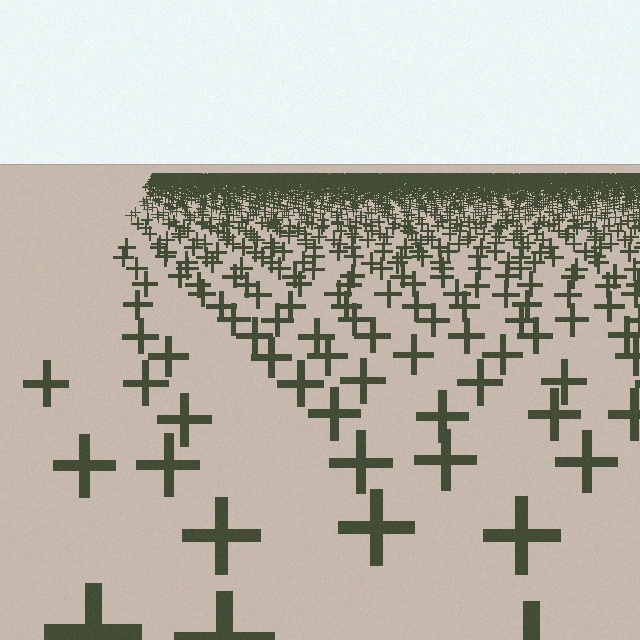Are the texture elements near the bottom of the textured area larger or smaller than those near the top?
Larger. Near the bottom, elements are closer to the viewer and appear at a bigger on-screen size.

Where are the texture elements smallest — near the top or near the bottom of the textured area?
Near the top.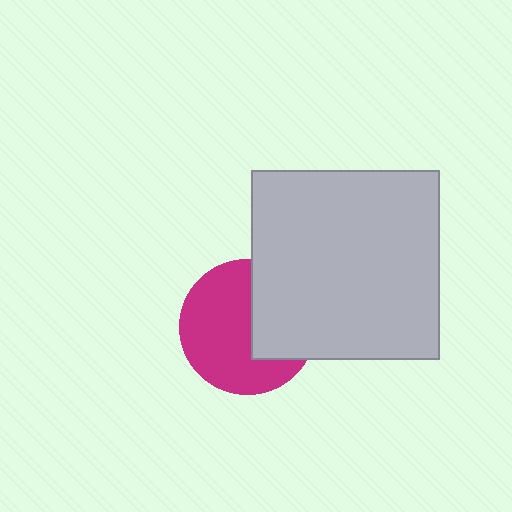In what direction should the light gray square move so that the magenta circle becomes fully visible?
The light gray square should move right. That is the shortest direction to clear the overlap and leave the magenta circle fully visible.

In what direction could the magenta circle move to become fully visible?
The magenta circle could move left. That would shift it out from behind the light gray square entirely.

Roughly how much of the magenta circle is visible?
About half of it is visible (roughly 63%).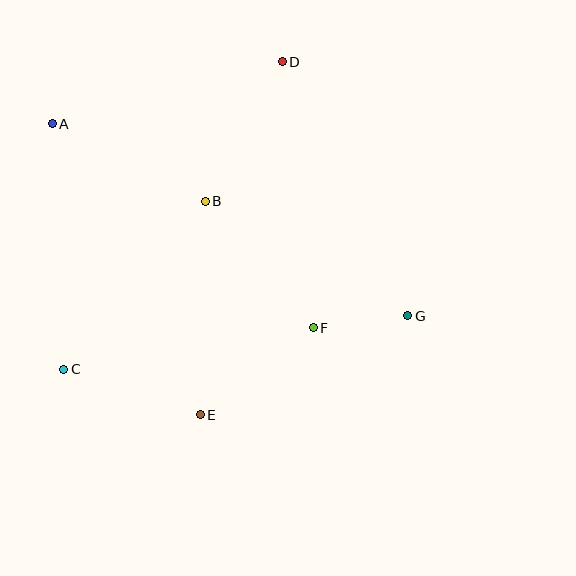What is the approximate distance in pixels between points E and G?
The distance between E and G is approximately 230 pixels.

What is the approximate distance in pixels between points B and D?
The distance between B and D is approximately 159 pixels.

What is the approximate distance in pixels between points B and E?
The distance between B and E is approximately 214 pixels.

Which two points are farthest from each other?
Points A and G are farthest from each other.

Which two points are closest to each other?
Points F and G are closest to each other.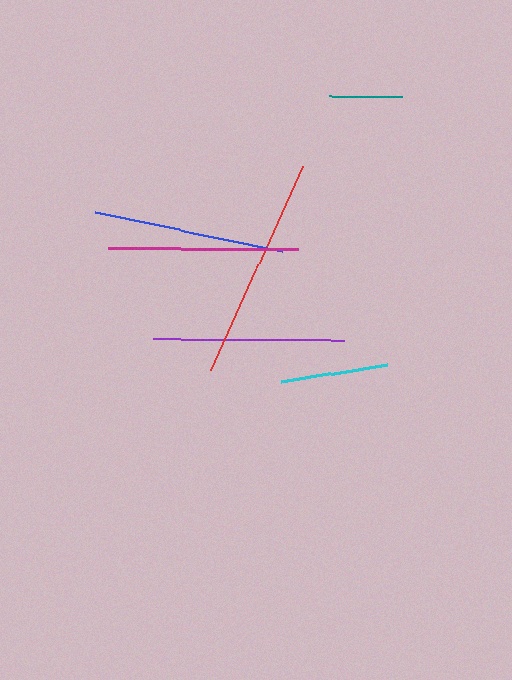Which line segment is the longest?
The red line is the longest at approximately 224 pixels.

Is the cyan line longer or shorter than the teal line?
The cyan line is longer than the teal line.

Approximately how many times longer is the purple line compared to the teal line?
The purple line is approximately 2.6 times the length of the teal line.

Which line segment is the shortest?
The teal line is the shortest at approximately 74 pixels.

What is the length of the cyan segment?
The cyan segment is approximately 107 pixels long.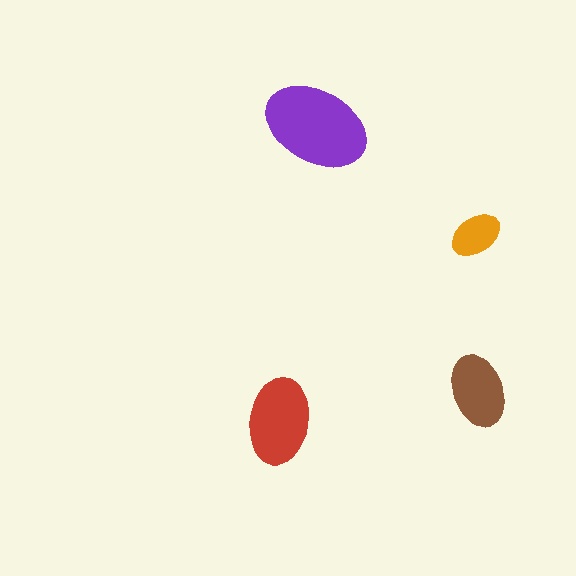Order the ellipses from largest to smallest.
the purple one, the red one, the brown one, the orange one.